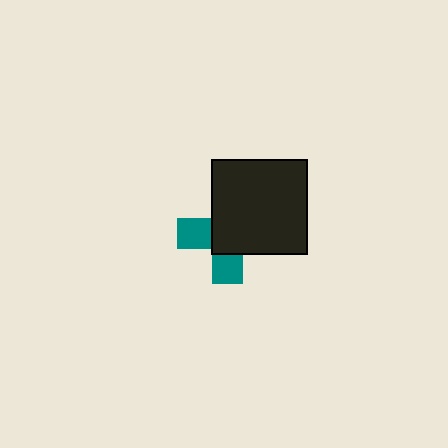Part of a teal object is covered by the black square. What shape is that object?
It is a cross.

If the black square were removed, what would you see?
You would see the complete teal cross.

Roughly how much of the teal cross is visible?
A small part of it is visible (roughly 36%).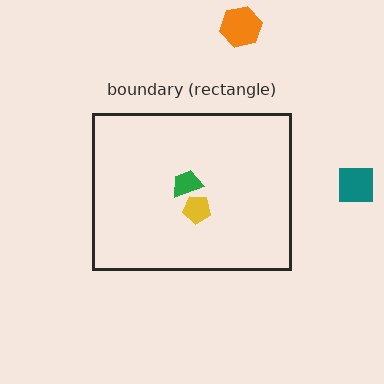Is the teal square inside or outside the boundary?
Outside.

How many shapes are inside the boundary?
2 inside, 2 outside.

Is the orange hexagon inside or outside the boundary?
Outside.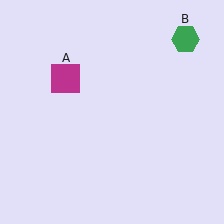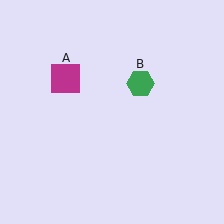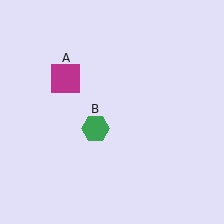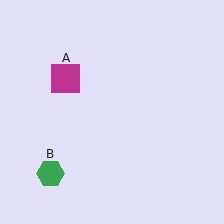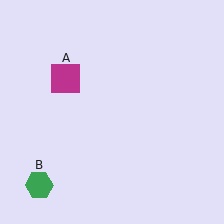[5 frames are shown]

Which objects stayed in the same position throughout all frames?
Magenta square (object A) remained stationary.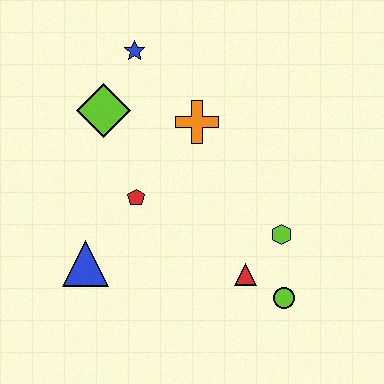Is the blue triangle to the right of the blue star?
No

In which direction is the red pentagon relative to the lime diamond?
The red pentagon is below the lime diamond.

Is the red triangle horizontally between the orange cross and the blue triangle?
No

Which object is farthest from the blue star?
The lime circle is farthest from the blue star.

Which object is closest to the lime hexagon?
The red triangle is closest to the lime hexagon.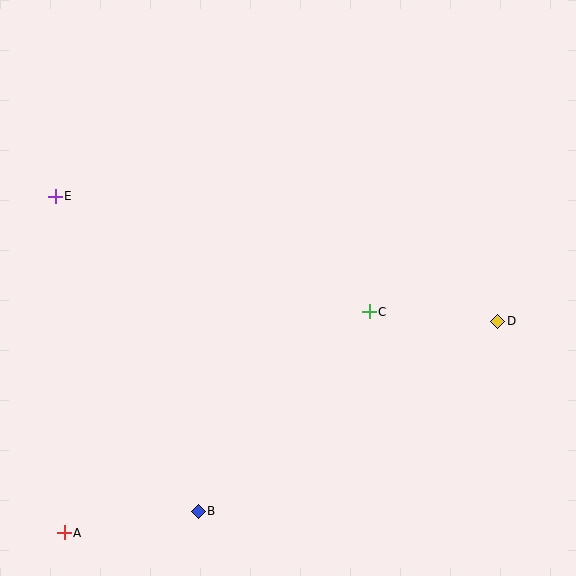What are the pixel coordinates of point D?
Point D is at (498, 322).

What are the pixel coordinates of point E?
Point E is at (55, 196).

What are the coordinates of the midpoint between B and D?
The midpoint between B and D is at (348, 416).